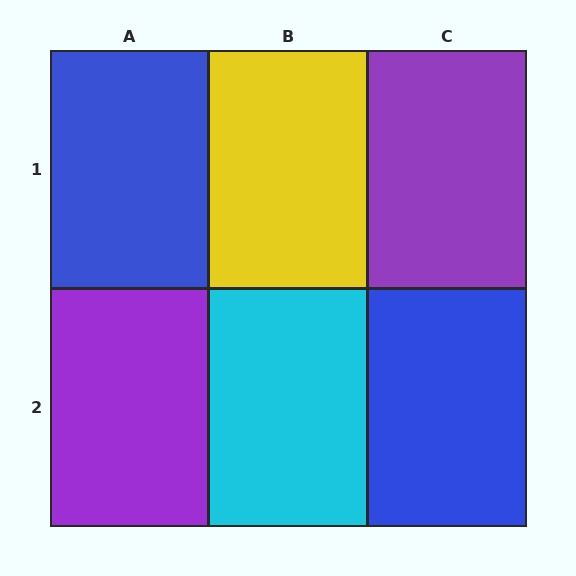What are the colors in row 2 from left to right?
Purple, cyan, blue.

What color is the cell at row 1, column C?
Purple.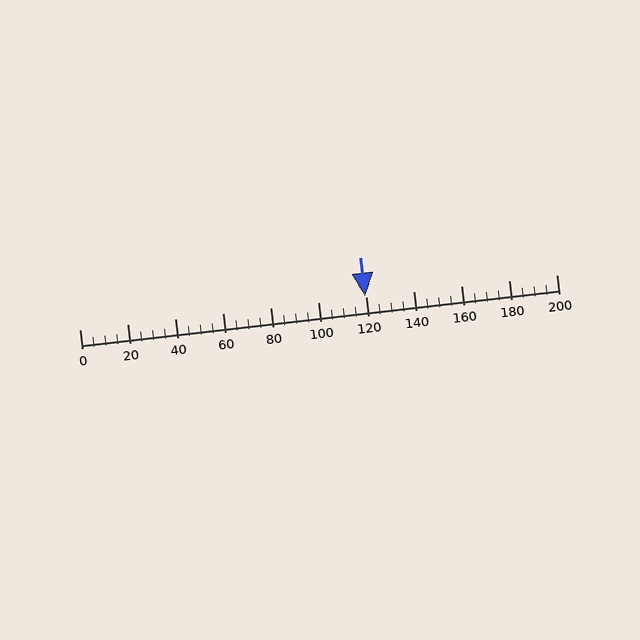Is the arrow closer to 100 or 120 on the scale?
The arrow is closer to 120.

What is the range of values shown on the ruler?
The ruler shows values from 0 to 200.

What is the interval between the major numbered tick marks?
The major tick marks are spaced 20 units apart.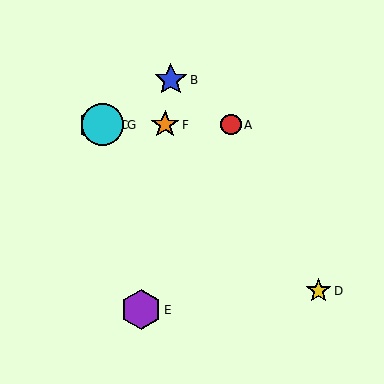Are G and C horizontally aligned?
Yes, both are at y≈125.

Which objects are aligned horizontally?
Objects A, C, F, G are aligned horizontally.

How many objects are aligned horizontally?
4 objects (A, C, F, G) are aligned horizontally.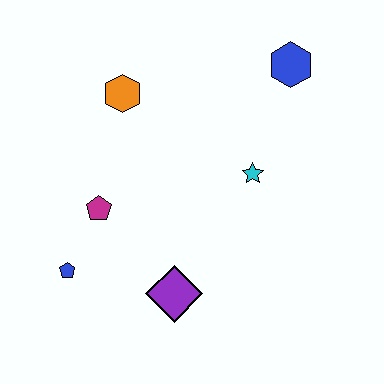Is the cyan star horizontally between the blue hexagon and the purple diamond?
Yes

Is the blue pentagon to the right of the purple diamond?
No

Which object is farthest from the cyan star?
The blue pentagon is farthest from the cyan star.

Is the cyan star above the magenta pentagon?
Yes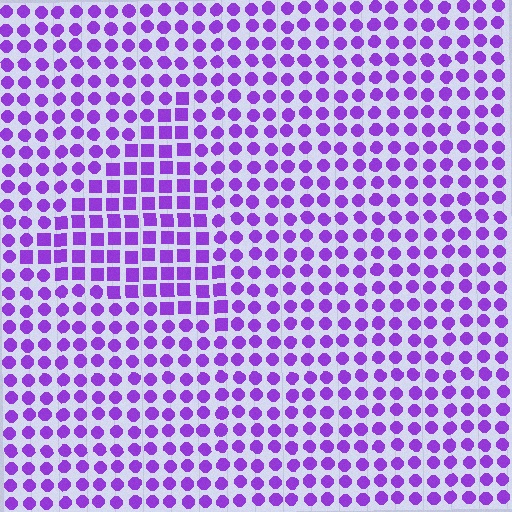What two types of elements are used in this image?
The image uses squares inside the triangle region and circles outside it.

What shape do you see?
I see a triangle.